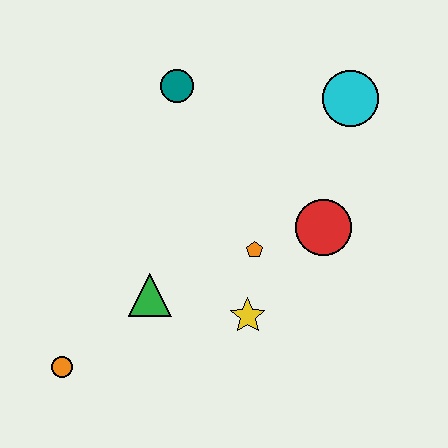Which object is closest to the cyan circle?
The red circle is closest to the cyan circle.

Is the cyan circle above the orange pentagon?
Yes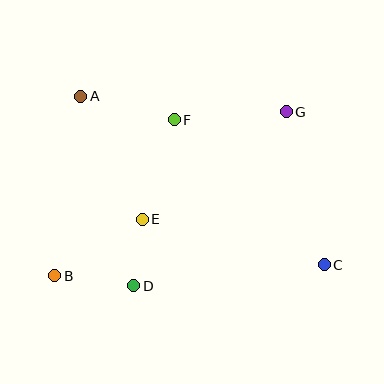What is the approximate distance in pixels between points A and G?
The distance between A and G is approximately 206 pixels.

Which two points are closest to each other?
Points D and E are closest to each other.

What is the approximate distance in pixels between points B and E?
The distance between B and E is approximately 104 pixels.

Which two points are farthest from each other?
Points A and C are farthest from each other.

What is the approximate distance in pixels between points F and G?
The distance between F and G is approximately 112 pixels.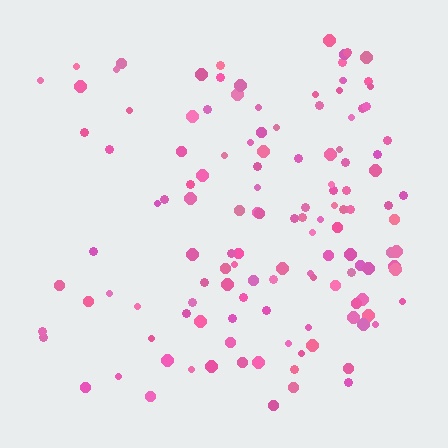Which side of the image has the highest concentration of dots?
The right.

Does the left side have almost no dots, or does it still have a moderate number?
Still a moderate number, just noticeably fewer than the right.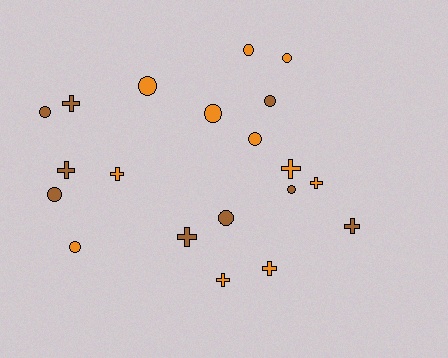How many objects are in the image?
There are 20 objects.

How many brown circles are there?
There are 5 brown circles.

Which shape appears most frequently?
Circle, with 11 objects.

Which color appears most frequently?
Orange, with 11 objects.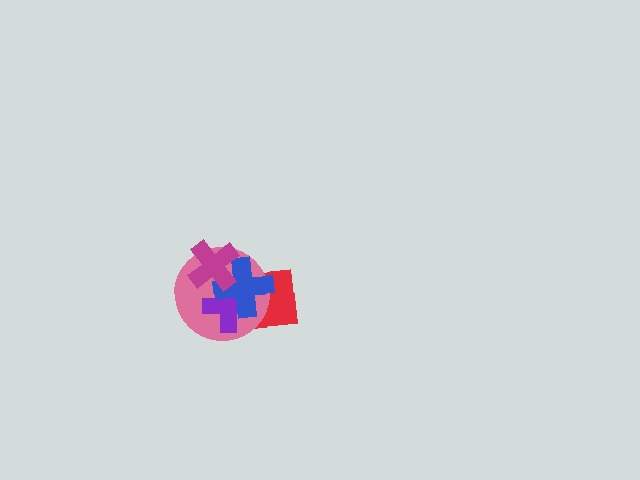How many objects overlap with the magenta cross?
4 objects overlap with the magenta cross.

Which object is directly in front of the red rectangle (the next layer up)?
The pink circle is directly in front of the red rectangle.